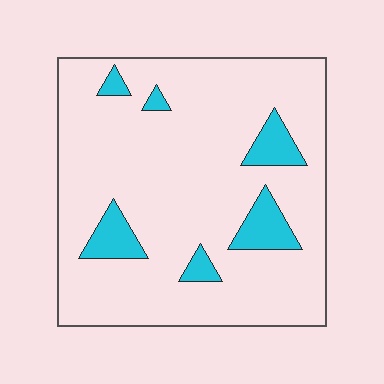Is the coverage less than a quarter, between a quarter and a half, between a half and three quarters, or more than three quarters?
Less than a quarter.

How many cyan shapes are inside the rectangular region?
6.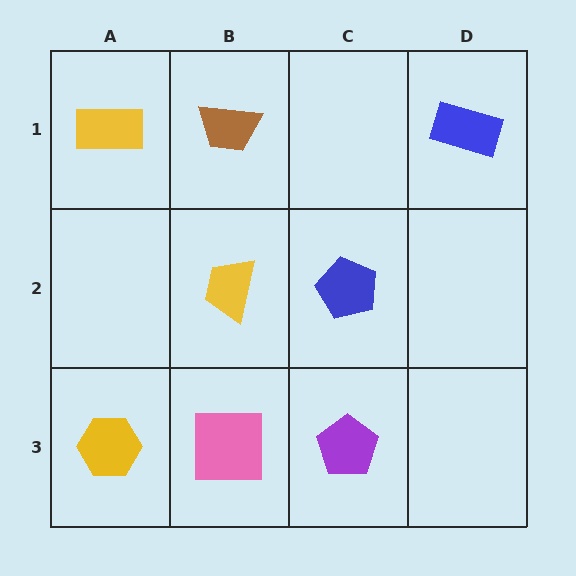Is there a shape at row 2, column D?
No, that cell is empty.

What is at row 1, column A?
A yellow rectangle.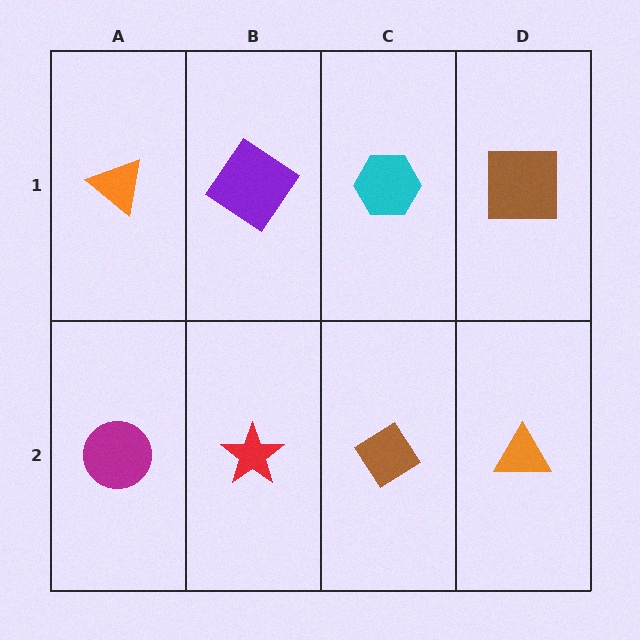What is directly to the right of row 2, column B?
A brown diamond.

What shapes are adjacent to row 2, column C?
A cyan hexagon (row 1, column C), a red star (row 2, column B), an orange triangle (row 2, column D).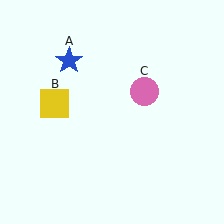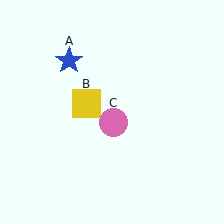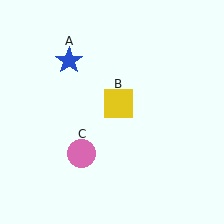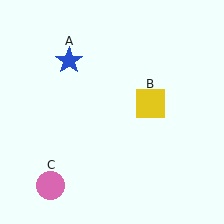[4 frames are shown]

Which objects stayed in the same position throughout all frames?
Blue star (object A) remained stationary.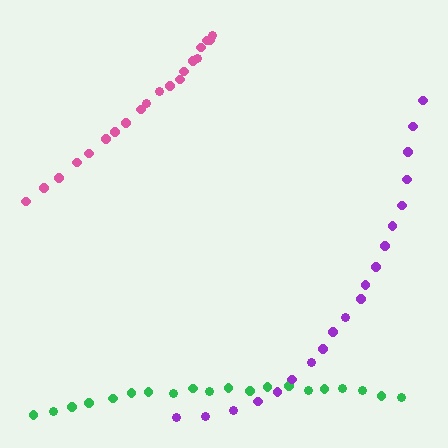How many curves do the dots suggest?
There are 3 distinct paths.